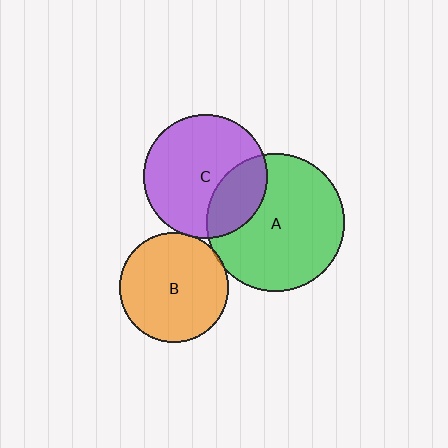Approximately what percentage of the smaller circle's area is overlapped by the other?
Approximately 25%.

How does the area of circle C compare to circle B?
Approximately 1.3 times.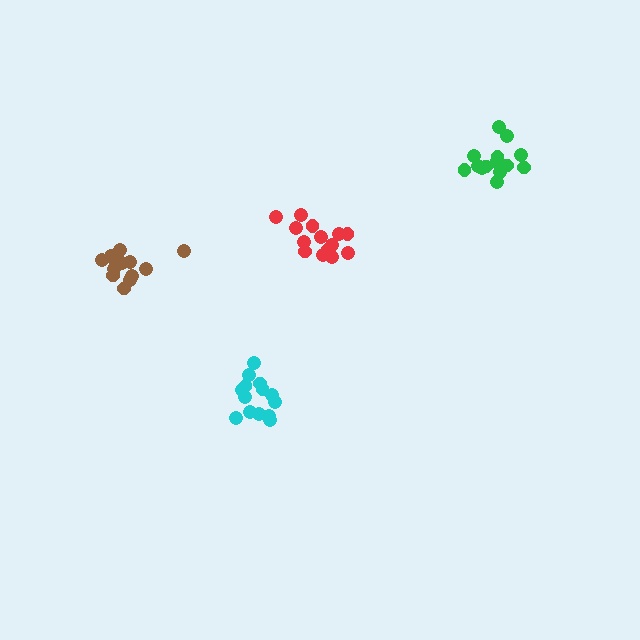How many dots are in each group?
Group 1: 13 dots, Group 2: 14 dots, Group 3: 14 dots, Group 4: 14 dots (55 total).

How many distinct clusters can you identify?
There are 4 distinct clusters.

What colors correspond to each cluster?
The clusters are colored: brown, green, cyan, red.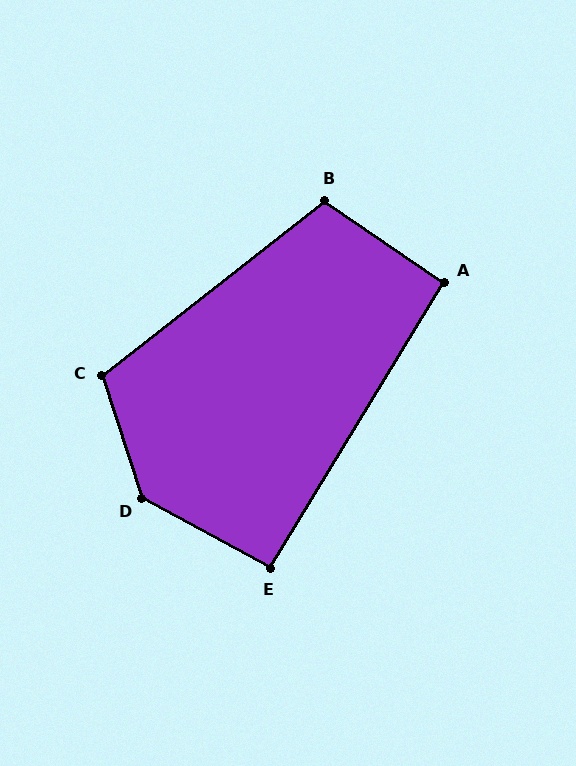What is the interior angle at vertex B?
Approximately 108 degrees (obtuse).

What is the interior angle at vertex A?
Approximately 93 degrees (approximately right).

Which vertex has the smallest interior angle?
E, at approximately 93 degrees.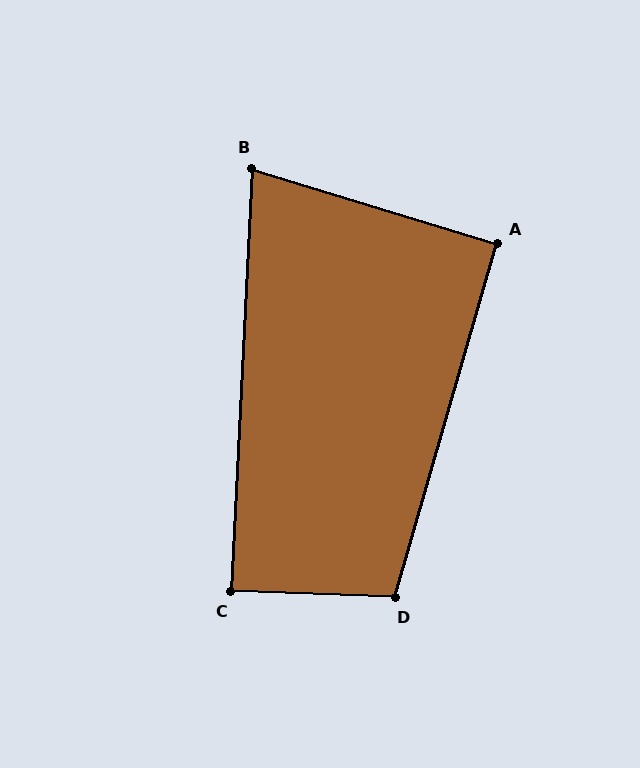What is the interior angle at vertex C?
Approximately 89 degrees (approximately right).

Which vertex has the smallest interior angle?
B, at approximately 76 degrees.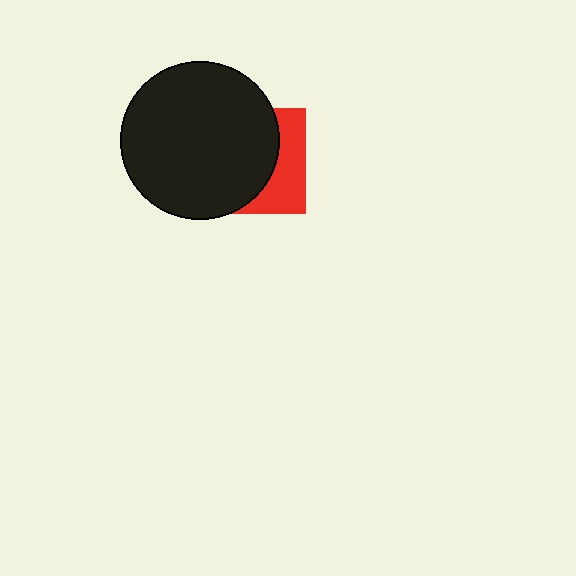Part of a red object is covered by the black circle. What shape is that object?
It is a square.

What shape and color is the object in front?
The object in front is a black circle.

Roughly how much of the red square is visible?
A small part of it is visible (roughly 34%).